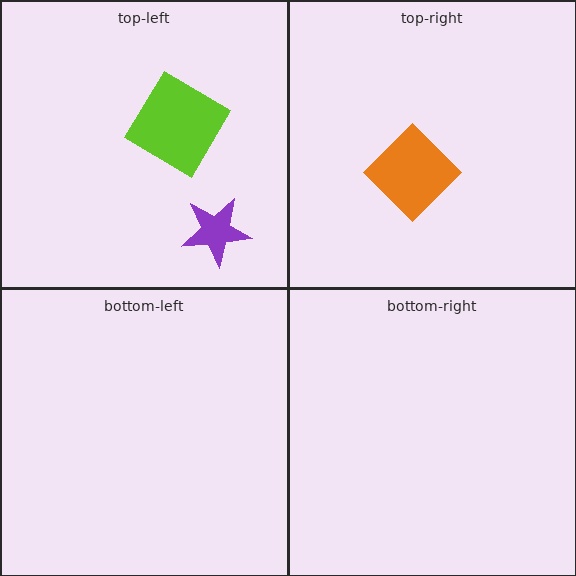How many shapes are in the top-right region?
1.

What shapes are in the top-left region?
The lime diamond, the purple star.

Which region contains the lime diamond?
The top-left region.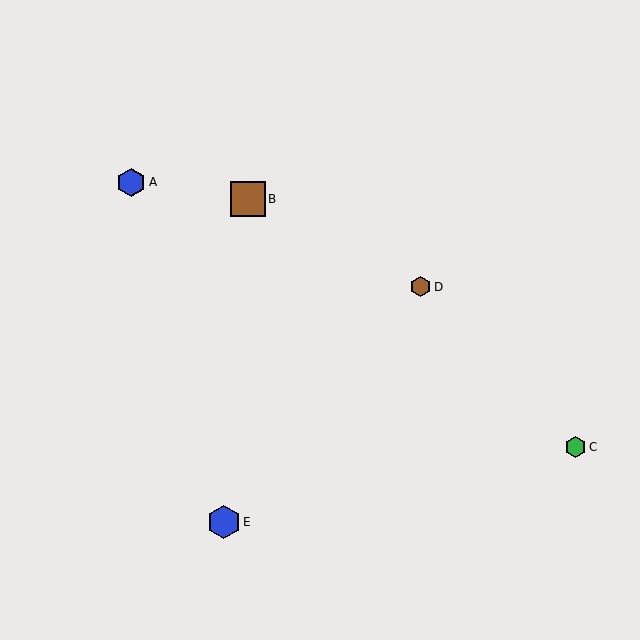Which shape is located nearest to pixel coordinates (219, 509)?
The blue hexagon (labeled E) at (224, 522) is nearest to that location.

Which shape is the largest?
The brown square (labeled B) is the largest.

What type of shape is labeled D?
Shape D is a brown hexagon.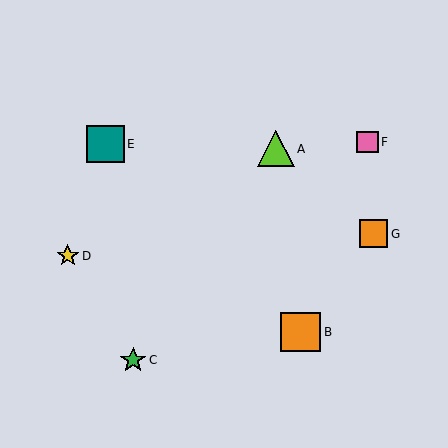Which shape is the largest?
The orange square (labeled B) is the largest.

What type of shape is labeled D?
Shape D is a yellow star.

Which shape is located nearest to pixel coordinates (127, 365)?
The green star (labeled C) at (133, 360) is nearest to that location.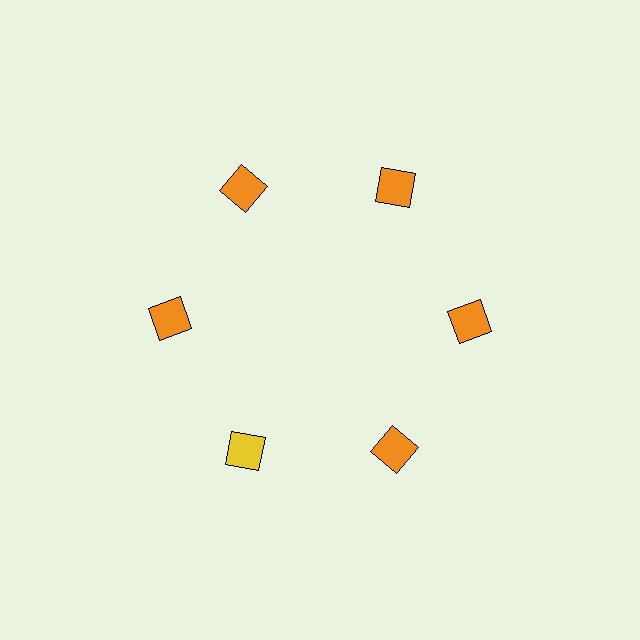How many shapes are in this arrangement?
There are 6 shapes arranged in a ring pattern.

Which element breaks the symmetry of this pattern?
The yellow diamond at roughly the 7 o'clock position breaks the symmetry. All other shapes are orange diamonds.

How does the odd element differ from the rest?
It has a different color: yellow instead of orange.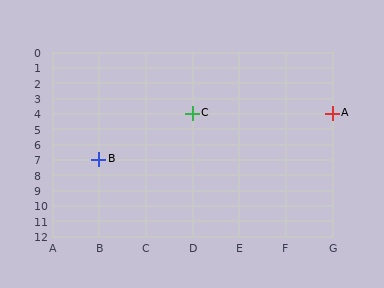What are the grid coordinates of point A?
Point A is at grid coordinates (G, 4).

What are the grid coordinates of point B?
Point B is at grid coordinates (B, 7).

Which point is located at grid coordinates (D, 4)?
Point C is at (D, 4).